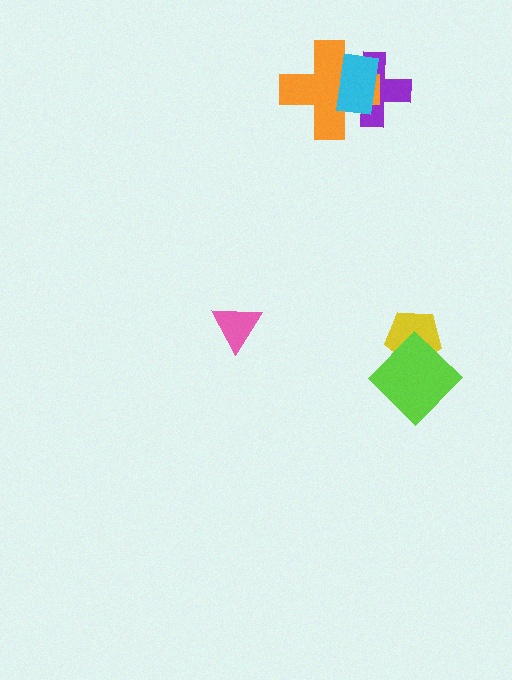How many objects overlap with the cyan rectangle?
2 objects overlap with the cyan rectangle.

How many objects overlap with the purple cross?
2 objects overlap with the purple cross.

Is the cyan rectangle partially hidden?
No, no other shape covers it.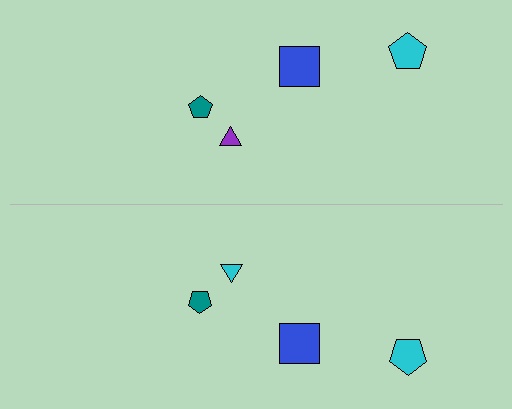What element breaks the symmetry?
The cyan triangle on the bottom side breaks the symmetry — its mirror counterpart is purple.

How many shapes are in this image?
There are 8 shapes in this image.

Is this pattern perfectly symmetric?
No, the pattern is not perfectly symmetric. The cyan triangle on the bottom side breaks the symmetry — its mirror counterpart is purple.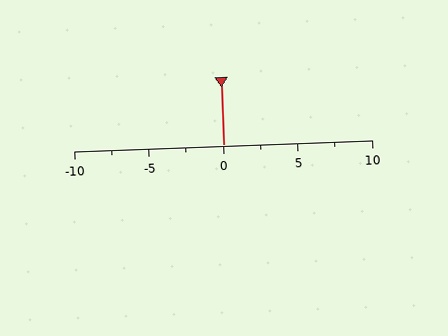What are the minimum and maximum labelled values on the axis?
The axis runs from -10 to 10.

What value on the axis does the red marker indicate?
The marker indicates approximately 0.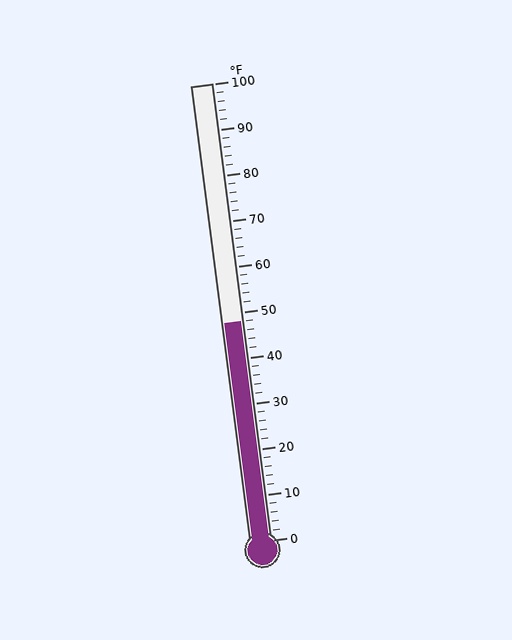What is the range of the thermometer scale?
The thermometer scale ranges from 0°F to 100°F.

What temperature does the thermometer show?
The thermometer shows approximately 48°F.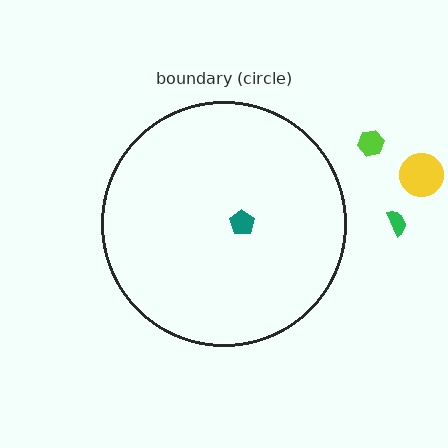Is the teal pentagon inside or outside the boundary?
Inside.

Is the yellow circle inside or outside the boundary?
Outside.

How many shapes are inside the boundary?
1 inside, 3 outside.